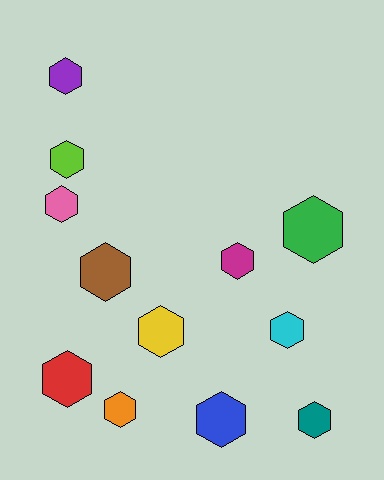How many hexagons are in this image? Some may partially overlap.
There are 12 hexagons.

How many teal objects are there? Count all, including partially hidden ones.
There is 1 teal object.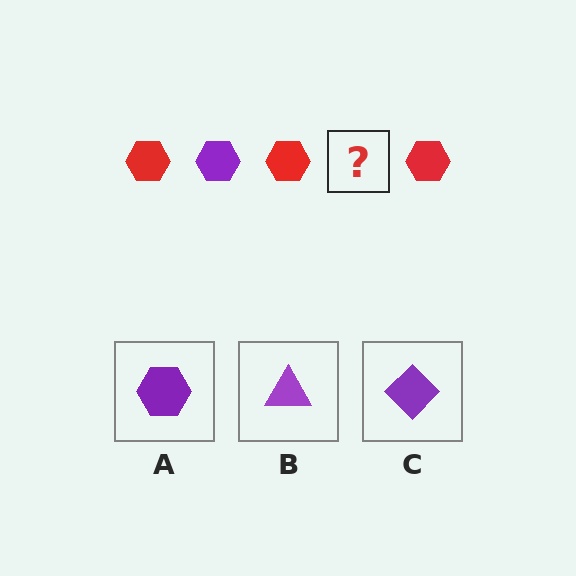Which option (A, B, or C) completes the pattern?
A.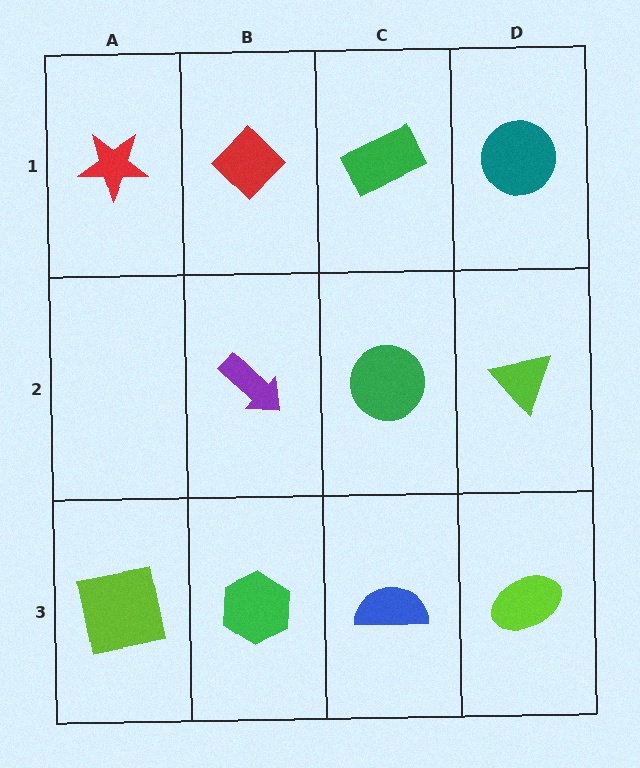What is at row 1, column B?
A red diamond.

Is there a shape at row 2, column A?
No, that cell is empty.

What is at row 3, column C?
A blue semicircle.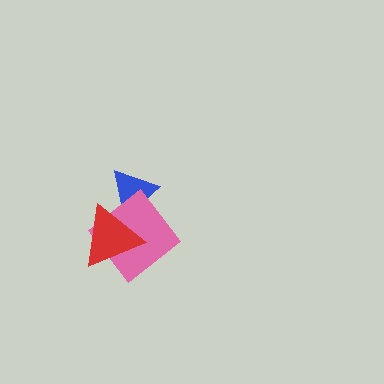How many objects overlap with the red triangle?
2 objects overlap with the red triangle.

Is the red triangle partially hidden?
No, no other shape covers it.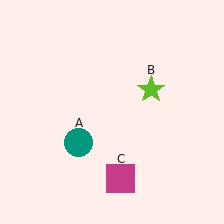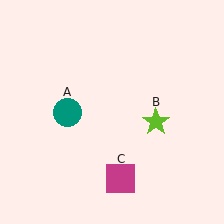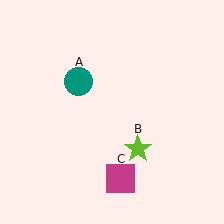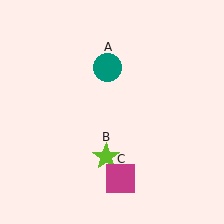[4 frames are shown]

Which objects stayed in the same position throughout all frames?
Magenta square (object C) remained stationary.